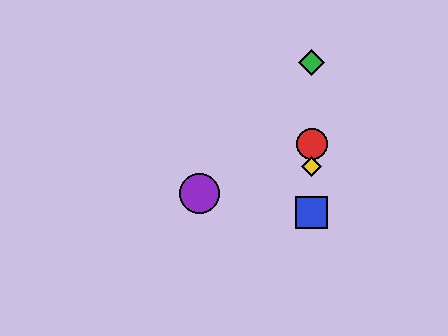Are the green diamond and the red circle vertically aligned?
Yes, both are at x≈312.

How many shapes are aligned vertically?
4 shapes (the red circle, the blue square, the green diamond, the yellow diamond) are aligned vertically.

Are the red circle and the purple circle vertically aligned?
No, the red circle is at x≈312 and the purple circle is at x≈200.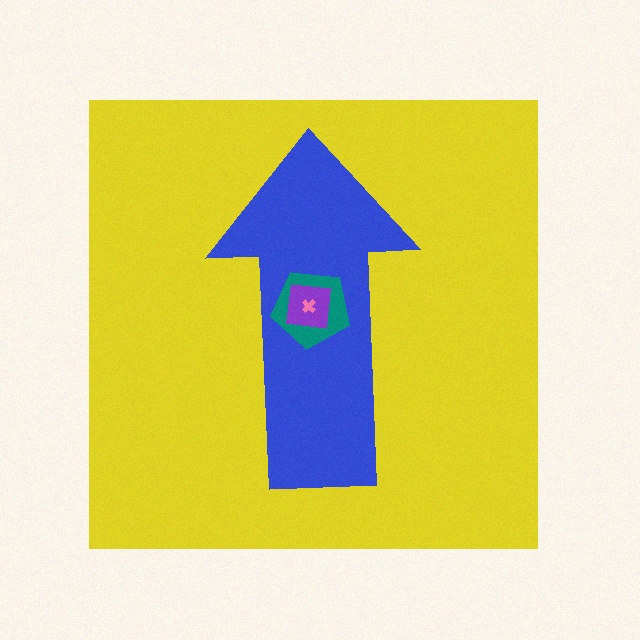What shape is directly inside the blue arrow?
The teal pentagon.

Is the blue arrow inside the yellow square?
Yes.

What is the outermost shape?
The yellow square.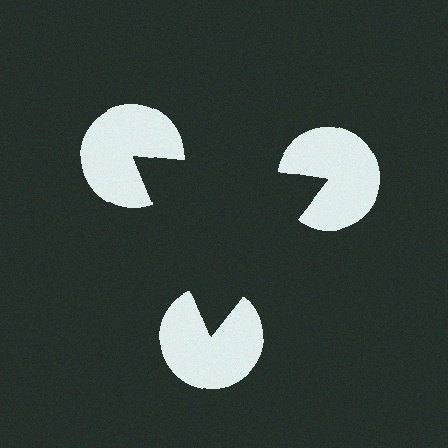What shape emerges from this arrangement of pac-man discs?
An illusory triangle — its edges are inferred from the aligned wedge cuts in the pac-man discs, not physically drawn.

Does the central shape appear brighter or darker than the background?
It typically appears slightly darker than the background, even though no actual brightness change is drawn.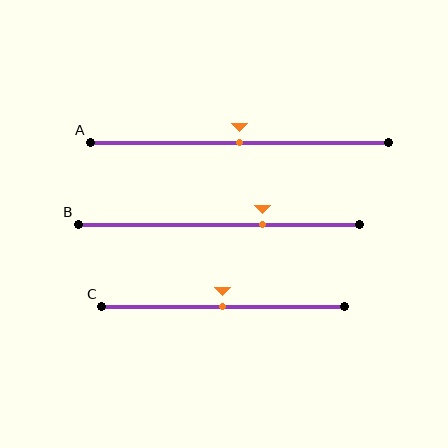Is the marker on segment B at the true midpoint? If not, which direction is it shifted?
No, the marker on segment B is shifted to the right by about 15% of the segment length.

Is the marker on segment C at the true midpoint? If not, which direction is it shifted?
Yes, the marker on segment C is at the true midpoint.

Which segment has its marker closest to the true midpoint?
Segment A has its marker closest to the true midpoint.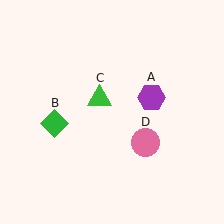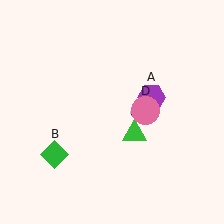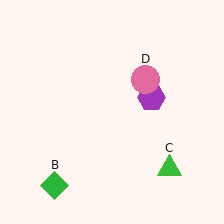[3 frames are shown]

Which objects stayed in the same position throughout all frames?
Purple hexagon (object A) remained stationary.